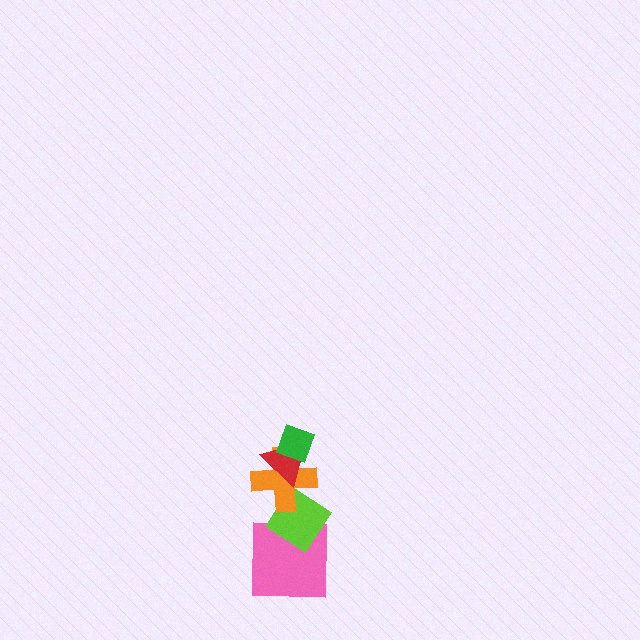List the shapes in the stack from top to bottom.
From top to bottom: the green diamond, the red triangle, the orange cross, the lime diamond, the pink square.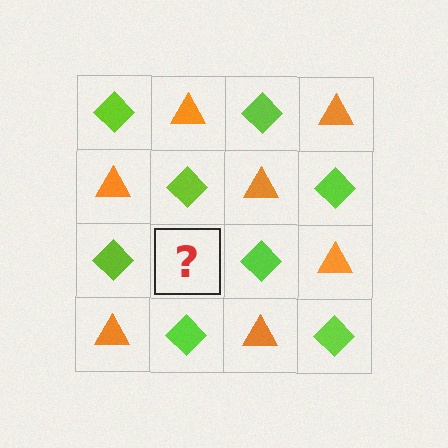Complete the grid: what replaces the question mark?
The question mark should be replaced with an orange triangle.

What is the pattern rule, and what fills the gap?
The rule is that it alternates lime diamond and orange triangle in a checkerboard pattern. The gap should be filled with an orange triangle.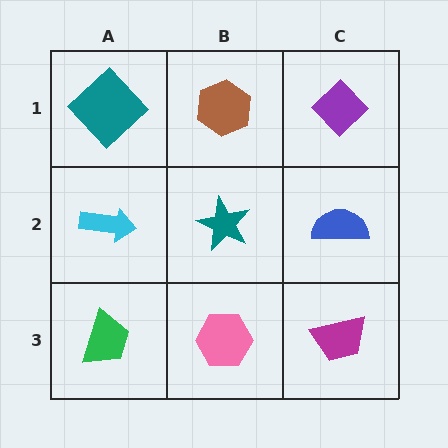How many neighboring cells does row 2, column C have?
3.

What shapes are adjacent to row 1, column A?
A cyan arrow (row 2, column A), a brown hexagon (row 1, column B).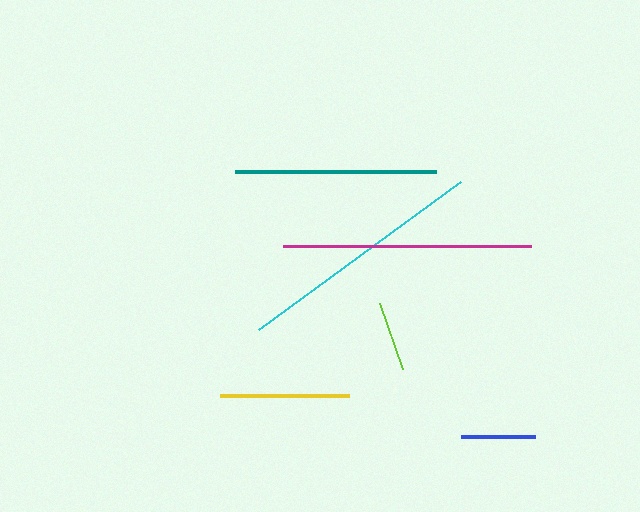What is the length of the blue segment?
The blue segment is approximately 73 pixels long.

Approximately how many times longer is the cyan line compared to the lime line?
The cyan line is approximately 3.6 times the length of the lime line.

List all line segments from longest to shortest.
From longest to shortest: cyan, magenta, teal, yellow, blue, lime.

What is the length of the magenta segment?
The magenta segment is approximately 248 pixels long.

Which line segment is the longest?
The cyan line is the longest at approximately 250 pixels.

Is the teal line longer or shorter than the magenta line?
The magenta line is longer than the teal line.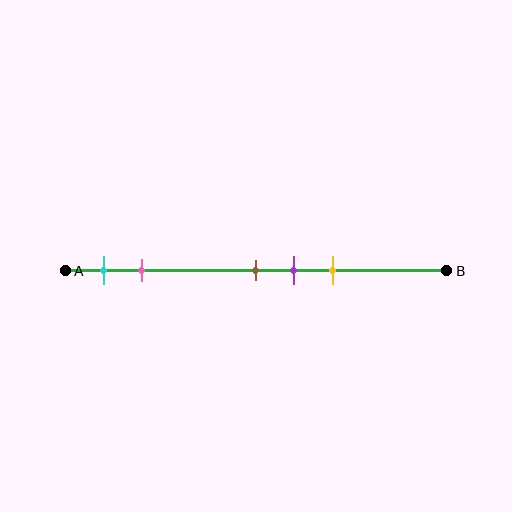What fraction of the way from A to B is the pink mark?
The pink mark is approximately 20% (0.2) of the way from A to B.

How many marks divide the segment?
There are 5 marks dividing the segment.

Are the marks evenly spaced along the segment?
No, the marks are not evenly spaced.